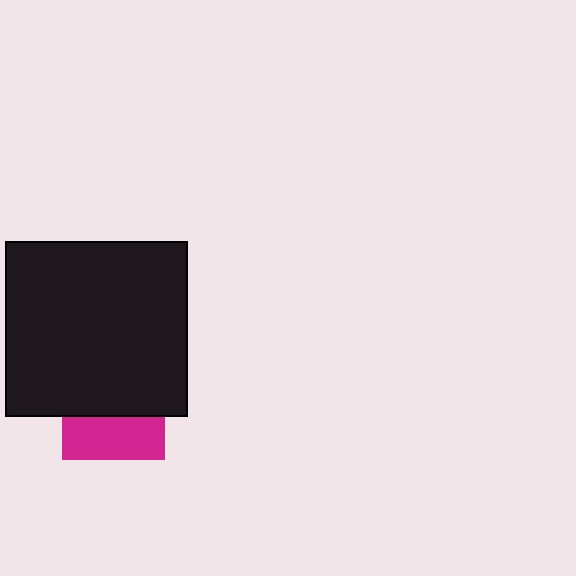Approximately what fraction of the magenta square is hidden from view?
Roughly 60% of the magenta square is hidden behind the black rectangle.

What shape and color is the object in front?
The object in front is a black rectangle.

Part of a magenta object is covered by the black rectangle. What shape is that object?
It is a square.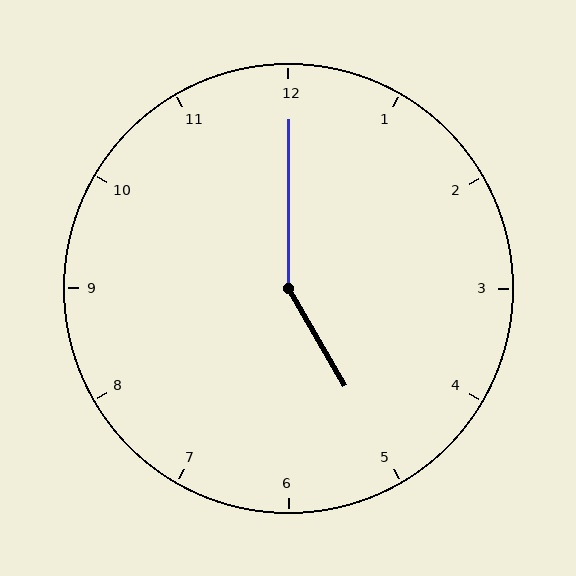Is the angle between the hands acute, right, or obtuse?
It is obtuse.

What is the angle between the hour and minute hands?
Approximately 150 degrees.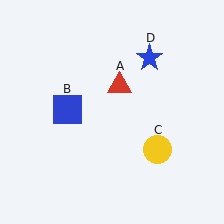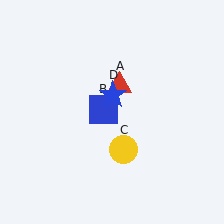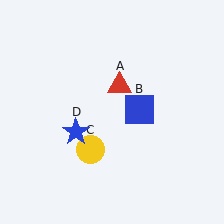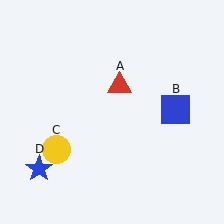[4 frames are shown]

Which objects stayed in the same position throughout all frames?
Red triangle (object A) remained stationary.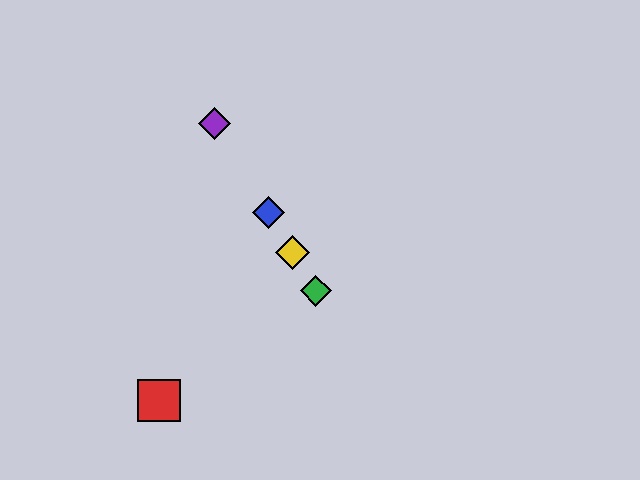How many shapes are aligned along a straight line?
4 shapes (the blue diamond, the green diamond, the yellow diamond, the purple diamond) are aligned along a straight line.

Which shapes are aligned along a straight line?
The blue diamond, the green diamond, the yellow diamond, the purple diamond are aligned along a straight line.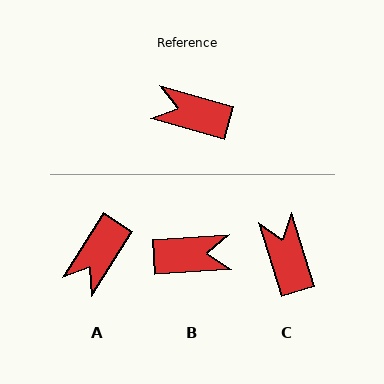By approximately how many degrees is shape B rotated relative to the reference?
Approximately 161 degrees clockwise.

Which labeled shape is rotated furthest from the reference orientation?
B, about 161 degrees away.